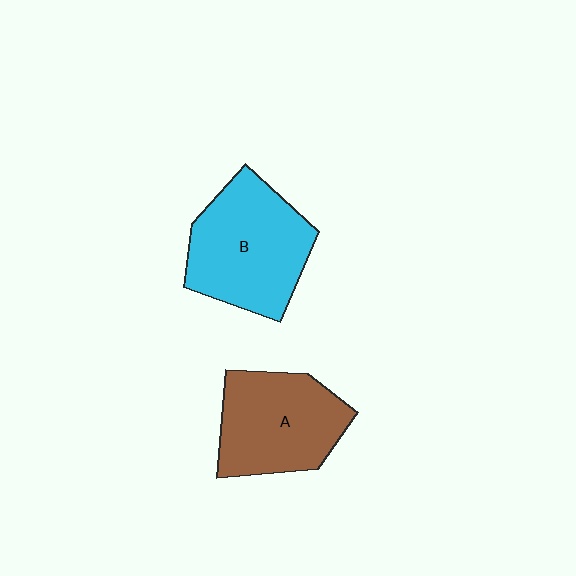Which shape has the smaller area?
Shape A (brown).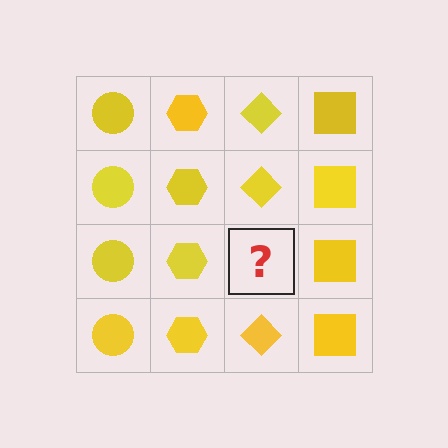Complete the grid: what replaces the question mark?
The question mark should be replaced with a yellow diamond.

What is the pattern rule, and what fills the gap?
The rule is that each column has a consistent shape. The gap should be filled with a yellow diamond.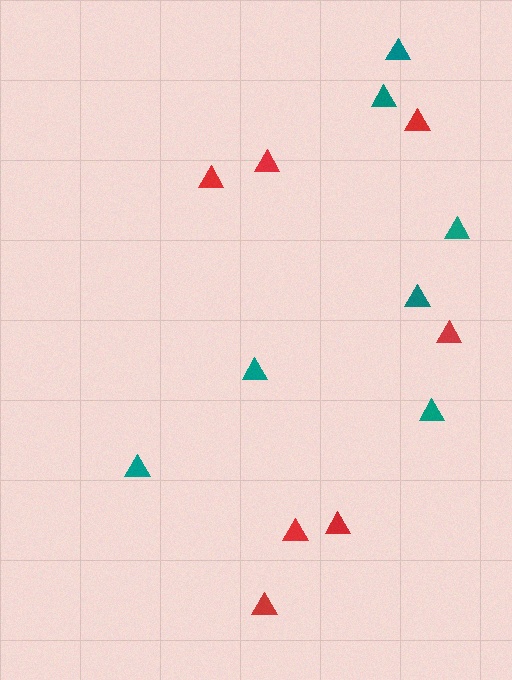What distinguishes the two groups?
There are 2 groups: one group of red triangles (7) and one group of teal triangles (7).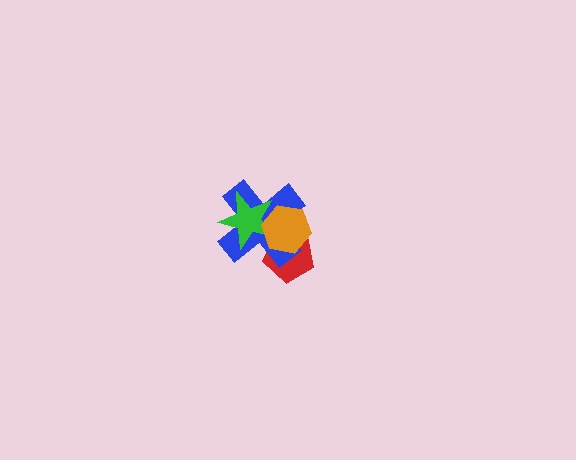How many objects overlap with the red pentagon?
2 objects overlap with the red pentagon.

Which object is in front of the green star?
The orange hexagon is in front of the green star.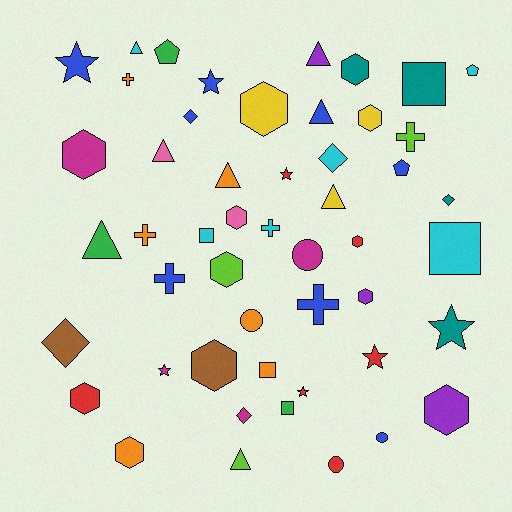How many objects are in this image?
There are 50 objects.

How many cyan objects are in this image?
There are 6 cyan objects.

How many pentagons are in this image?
There are 3 pentagons.